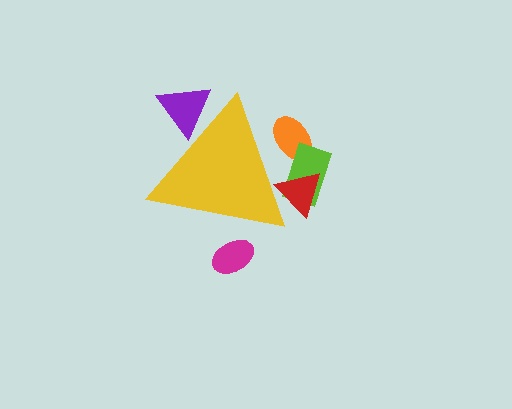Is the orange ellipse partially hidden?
Yes, the orange ellipse is partially hidden behind the yellow triangle.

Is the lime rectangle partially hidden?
Yes, the lime rectangle is partially hidden behind the yellow triangle.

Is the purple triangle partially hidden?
Yes, the purple triangle is partially hidden behind the yellow triangle.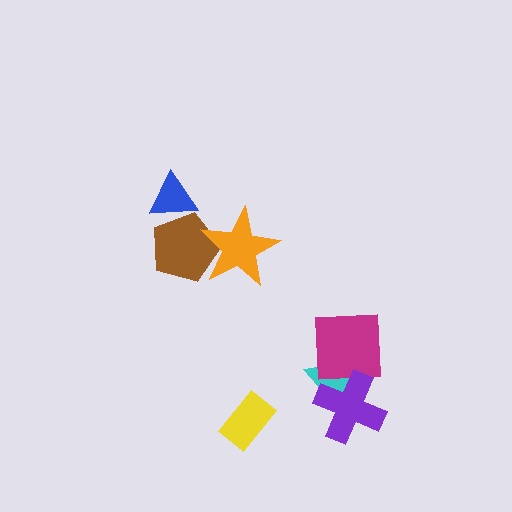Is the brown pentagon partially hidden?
Yes, it is partially covered by another shape.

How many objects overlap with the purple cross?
2 objects overlap with the purple cross.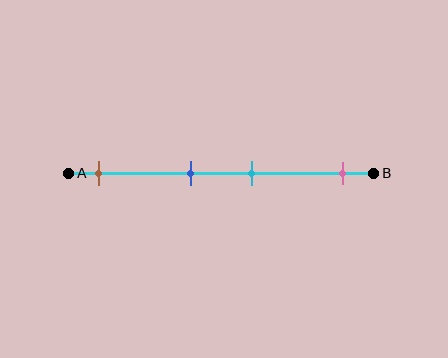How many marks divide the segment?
There are 4 marks dividing the segment.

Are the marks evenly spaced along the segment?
No, the marks are not evenly spaced.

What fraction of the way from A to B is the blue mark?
The blue mark is approximately 40% (0.4) of the way from A to B.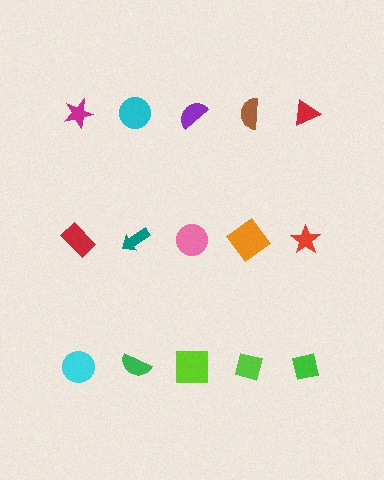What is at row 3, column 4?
A lime square.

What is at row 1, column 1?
A magenta star.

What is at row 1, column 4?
A brown semicircle.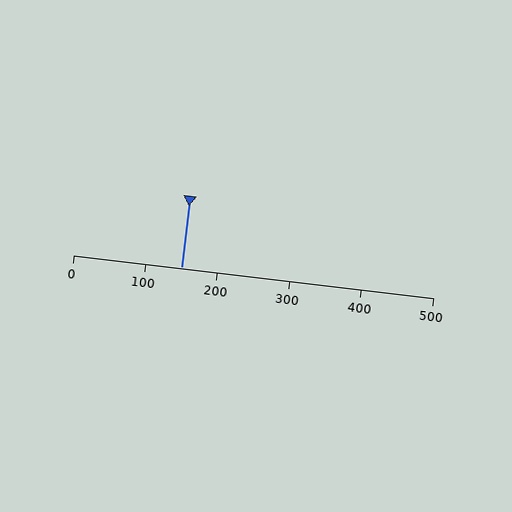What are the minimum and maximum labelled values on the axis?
The axis runs from 0 to 500.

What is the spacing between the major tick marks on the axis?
The major ticks are spaced 100 apart.